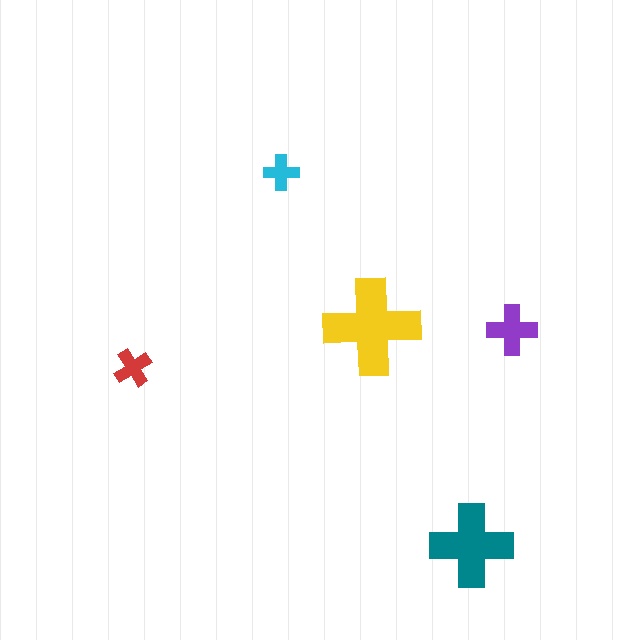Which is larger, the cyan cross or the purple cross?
The purple one.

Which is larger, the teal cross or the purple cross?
The teal one.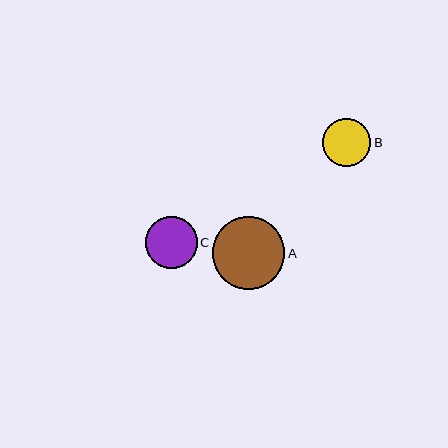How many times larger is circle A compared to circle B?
Circle A is approximately 1.5 times the size of circle B.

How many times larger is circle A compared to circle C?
Circle A is approximately 1.4 times the size of circle C.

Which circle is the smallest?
Circle B is the smallest with a size of approximately 48 pixels.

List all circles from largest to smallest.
From largest to smallest: A, C, B.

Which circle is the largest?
Circle A is the largest with a size of approximately 72 pixels.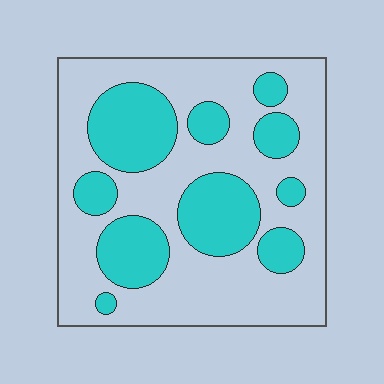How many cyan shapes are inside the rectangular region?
10.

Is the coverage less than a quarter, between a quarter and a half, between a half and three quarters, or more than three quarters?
Between a quarter and a half.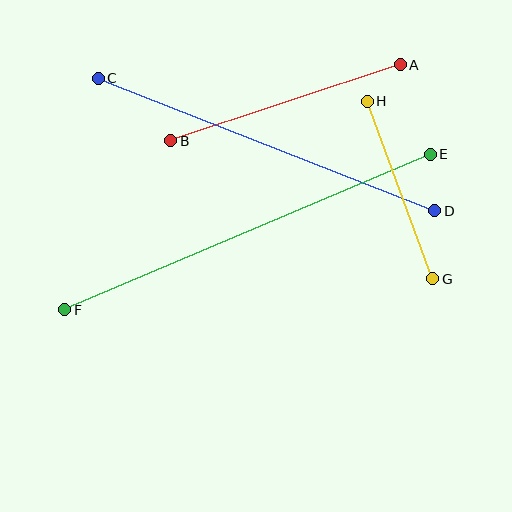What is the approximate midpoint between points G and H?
The midpoint is at approximately (400, 190) pixels.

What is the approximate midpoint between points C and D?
The midpoint is at approximately (266, 145) pixels.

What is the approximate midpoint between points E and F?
The midpoint is at approximately (248, 232) pixels.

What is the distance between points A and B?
The distance is approximately 242 pixels.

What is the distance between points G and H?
The distance is approximately 189 pixels.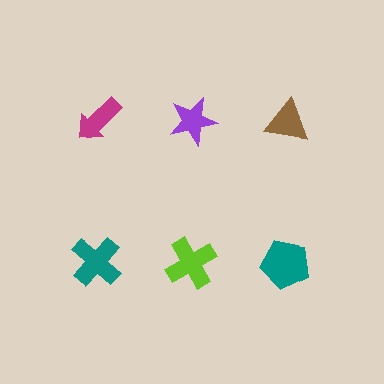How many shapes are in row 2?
3 shapes.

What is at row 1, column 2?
A purple star.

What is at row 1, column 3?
A brown triangle.